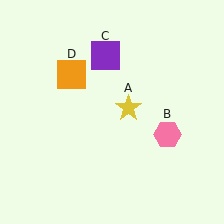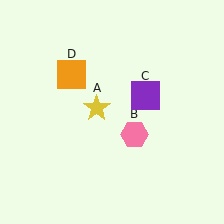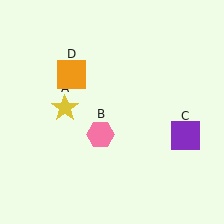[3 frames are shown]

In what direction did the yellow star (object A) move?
The yellow star (object A) moved left.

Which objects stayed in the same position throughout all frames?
Orange square (object D) remained stationary.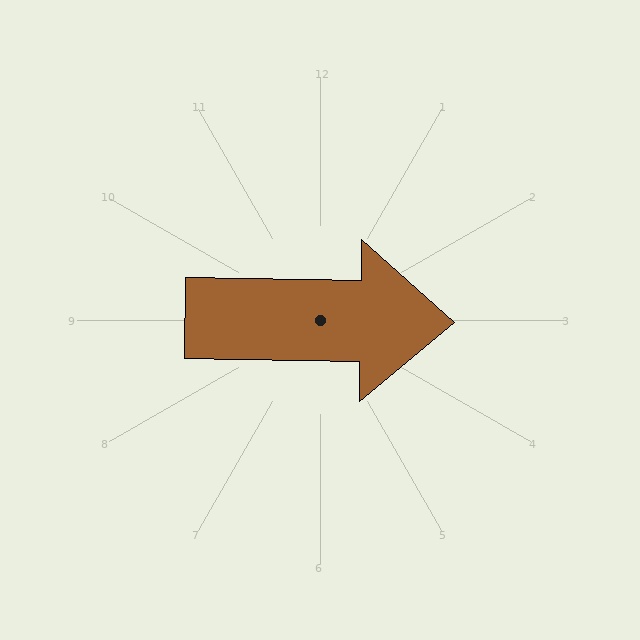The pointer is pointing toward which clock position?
Roughly 3 o'clock.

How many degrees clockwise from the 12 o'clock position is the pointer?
Approximately 91 degrees.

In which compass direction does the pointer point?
East.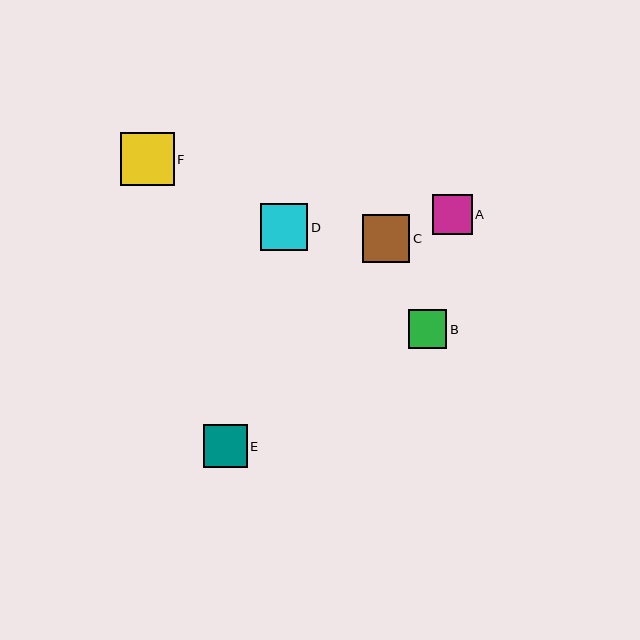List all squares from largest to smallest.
From largest to smallest: F, C, D, E, A, B.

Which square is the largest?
Square F is the largest with a size of approximately 53 pixels.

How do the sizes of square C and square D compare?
Square C and square D are approximately the same size.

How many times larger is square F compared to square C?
Square F is approximately 1.1 times the size of square C.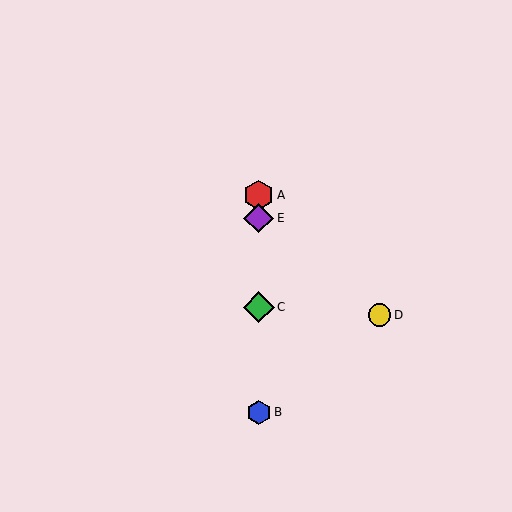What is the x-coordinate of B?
Object B is at x≈259.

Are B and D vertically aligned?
No, B is at x≈259 and D is at x≈380.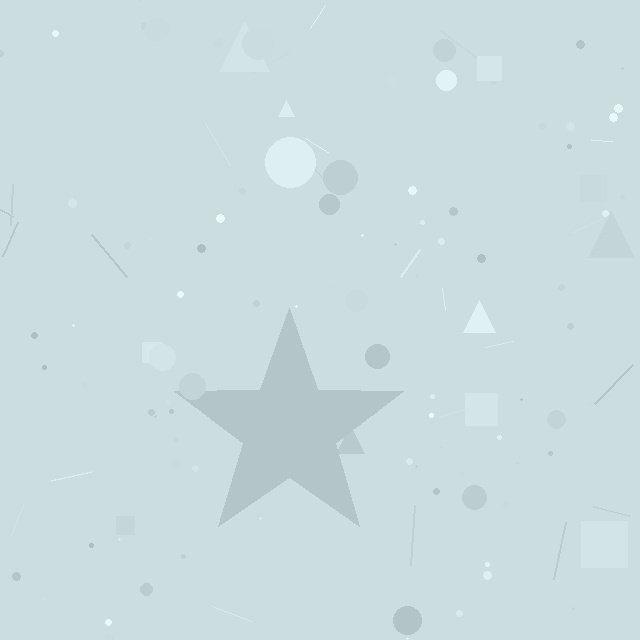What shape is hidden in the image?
A star is hidden in the image.